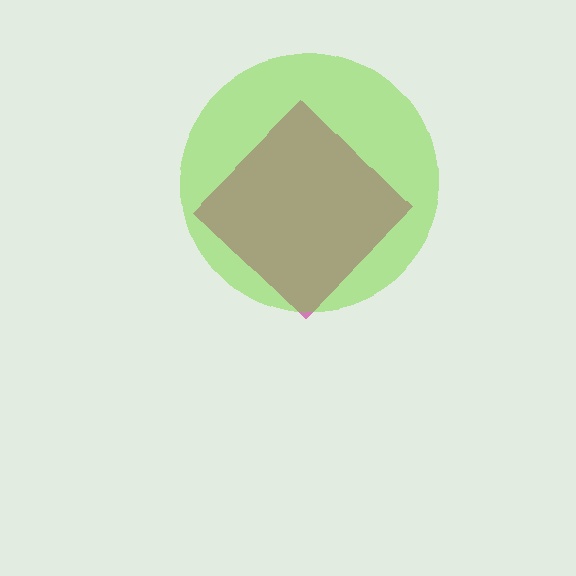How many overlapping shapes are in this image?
There are 2 overlapping shapes in the image.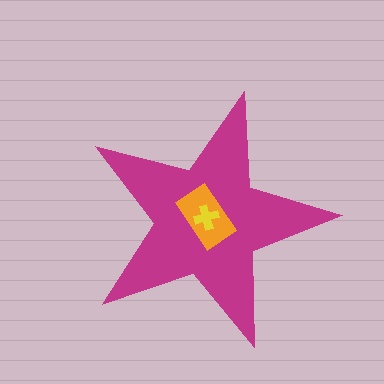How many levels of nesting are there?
3.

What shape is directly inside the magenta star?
The orange rectangle.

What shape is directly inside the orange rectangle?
The yellow cross.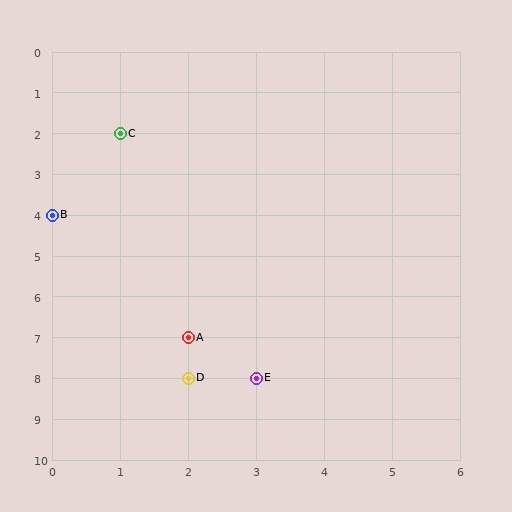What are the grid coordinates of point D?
Point D is at grid coordinates (2, 8).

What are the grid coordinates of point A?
Point A is at grid coordinates (2, 7).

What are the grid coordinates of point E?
Point E is at grid coordinates (3, 8).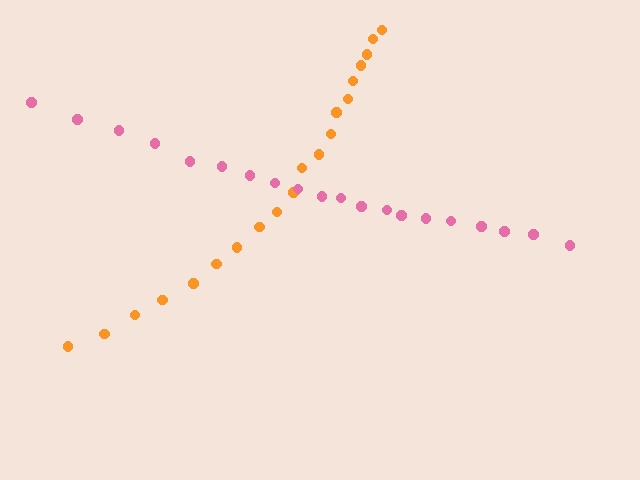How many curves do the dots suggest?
There are 2 distinct paths.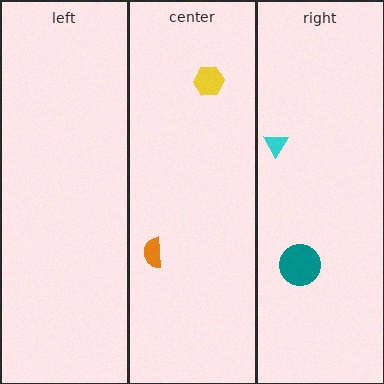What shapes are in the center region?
The yellow hexagon, the orange semicircle.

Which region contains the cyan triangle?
The right region.